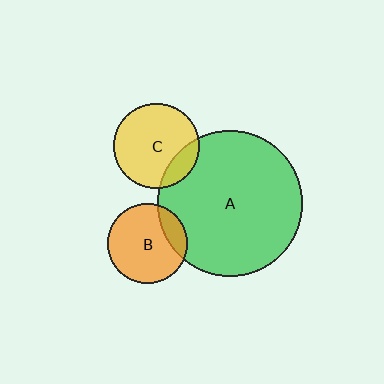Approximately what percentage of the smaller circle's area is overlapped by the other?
Approximately 15%.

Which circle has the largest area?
Circle A (green).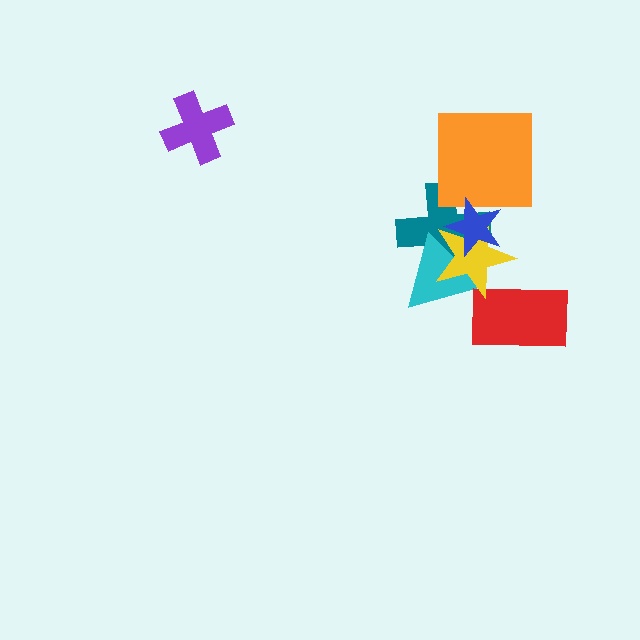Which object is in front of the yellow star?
The blue star is in front of the yellow star.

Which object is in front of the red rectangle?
The yellow star is in front of the red rectangle.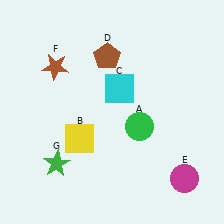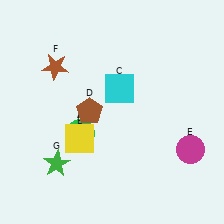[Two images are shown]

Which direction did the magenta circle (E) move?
The magenta circle (E) moved up.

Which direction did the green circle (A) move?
The green circle (A) moved left.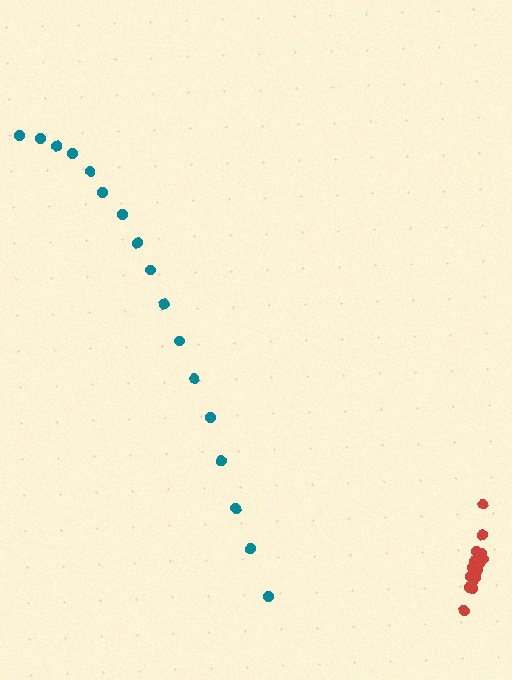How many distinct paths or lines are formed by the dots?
There are 2 distinct paths.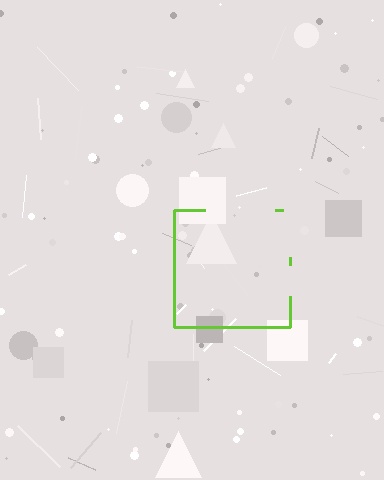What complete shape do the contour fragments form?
The contour fragments form a square.